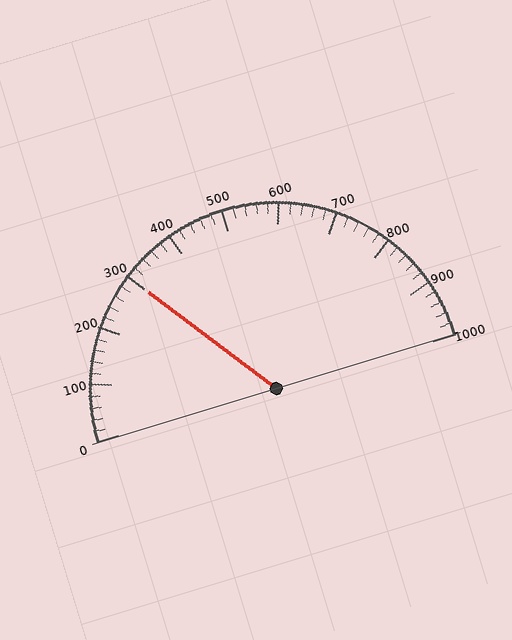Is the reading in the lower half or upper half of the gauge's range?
The reading is in the lower half of the range (0 to 1000).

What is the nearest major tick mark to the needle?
The nearest major tick mark is 300.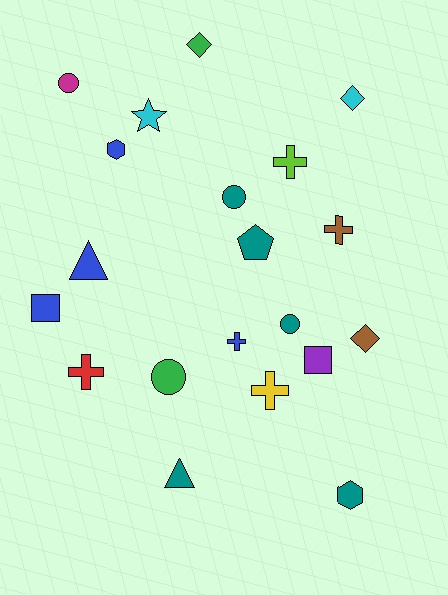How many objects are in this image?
There are 20 objects.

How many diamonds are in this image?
There are 3 diamonds.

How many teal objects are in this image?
There are 5 teal objects.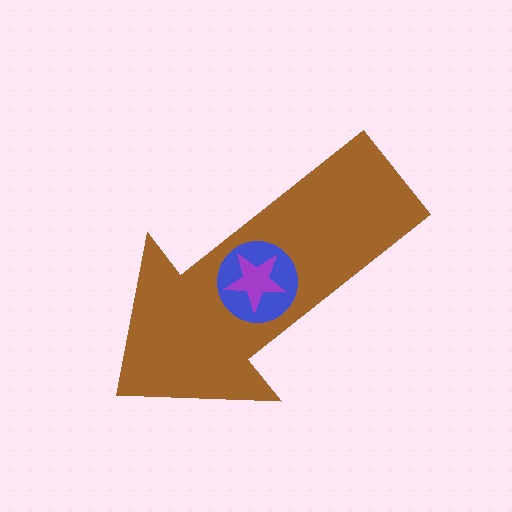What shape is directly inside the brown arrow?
The blue circle.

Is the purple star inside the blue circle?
Yes.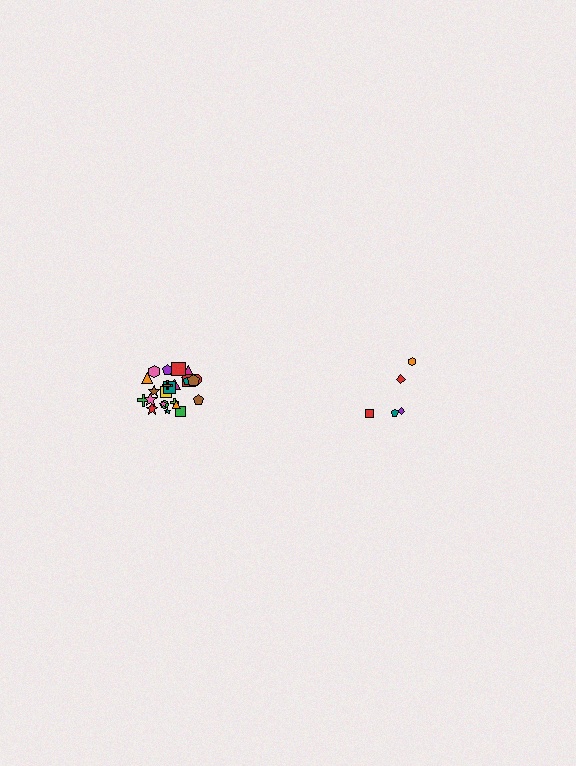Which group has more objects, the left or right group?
The left group.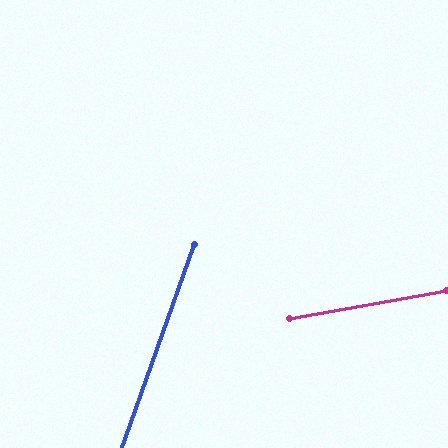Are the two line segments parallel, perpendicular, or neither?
Neither parallel nor perpendicular — they differ by about 60°.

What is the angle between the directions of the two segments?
Approximately 60 degrees.